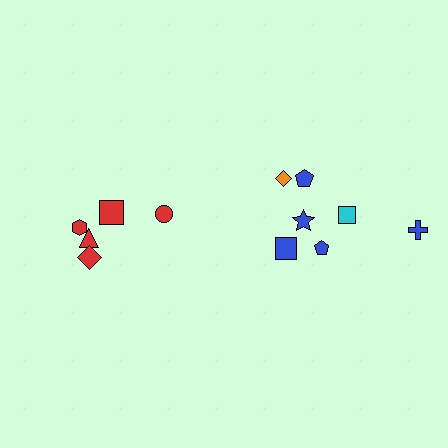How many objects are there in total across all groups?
There are 12 objects.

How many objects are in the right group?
There are 7 objects.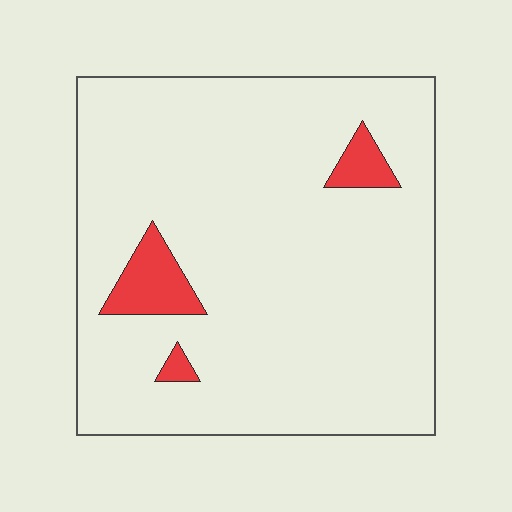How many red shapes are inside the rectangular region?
3.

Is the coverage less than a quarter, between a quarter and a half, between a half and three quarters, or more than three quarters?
Less than a quarter.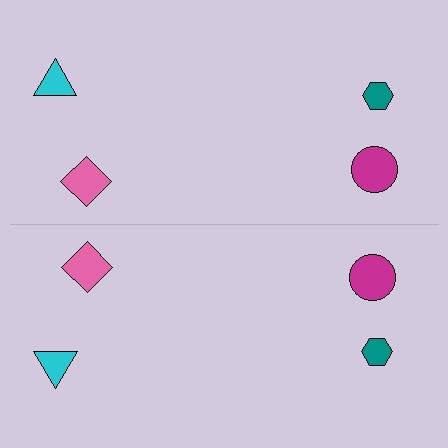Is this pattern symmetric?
Yes, this pattern has bilateral (reflection) symmetry.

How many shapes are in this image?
There are 8 shapes in this image.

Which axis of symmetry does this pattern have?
The pattern has a horizontal axis of symmetry running through the center of the image.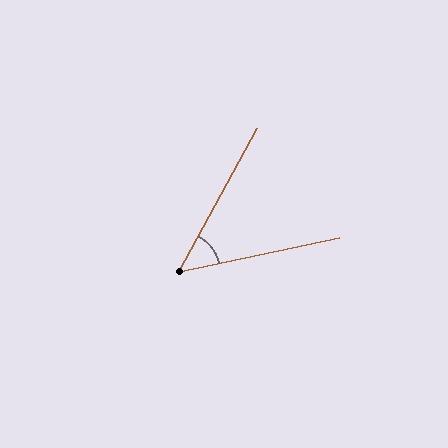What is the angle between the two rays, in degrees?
Approximately 49 degrees.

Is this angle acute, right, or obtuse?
It is acute.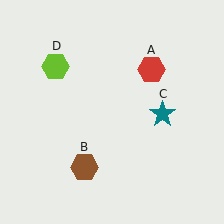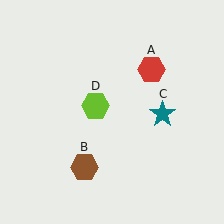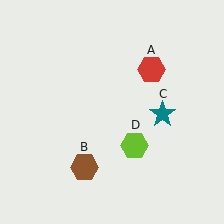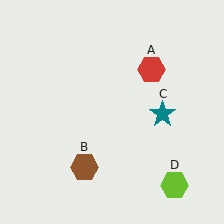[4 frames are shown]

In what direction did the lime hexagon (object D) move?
The lime hexagon (object D) moved down and to the right.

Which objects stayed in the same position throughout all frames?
Red hexagon (object A) and brown hexagon (object B) and teal star (object C) remained stationary.